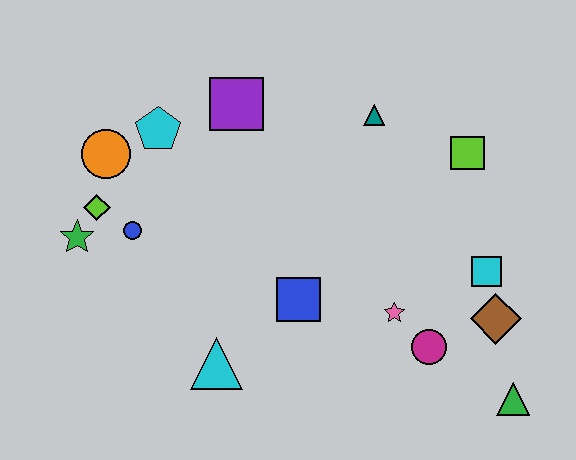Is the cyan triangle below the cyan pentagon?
Yes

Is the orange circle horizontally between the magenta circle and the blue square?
No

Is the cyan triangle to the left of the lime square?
Yes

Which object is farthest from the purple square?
The green triangle is farthest from the purple square.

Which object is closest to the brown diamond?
The cyan square is closest to the brown diamond.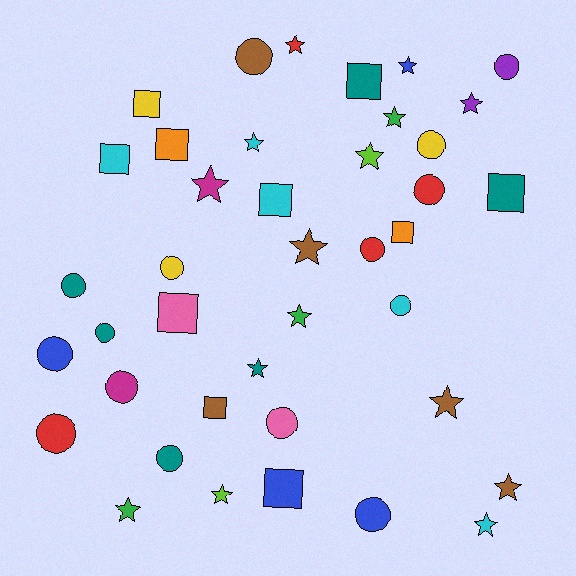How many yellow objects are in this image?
There are 3 yellow objects.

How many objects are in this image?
There are 40 objects.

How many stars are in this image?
There are 15 stars.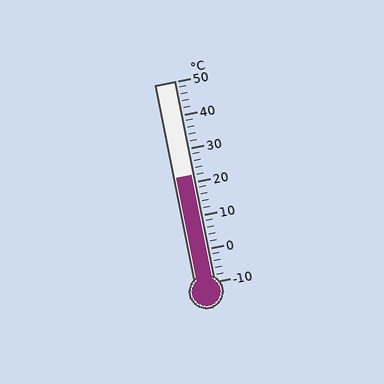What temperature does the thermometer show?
The thermometer shows approximately 22°C.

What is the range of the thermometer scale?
The thermometer scale ranges from -10°C to 50°C.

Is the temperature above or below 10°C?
The temperature is above 10°C.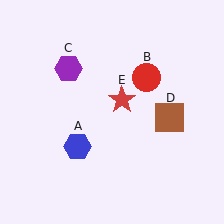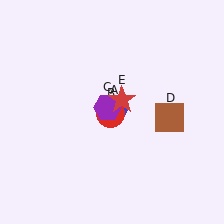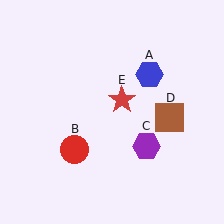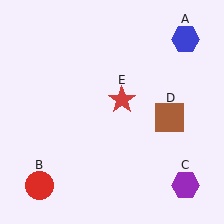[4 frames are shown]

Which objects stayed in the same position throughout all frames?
Brown square (object D) and red star (object E) remained stationary.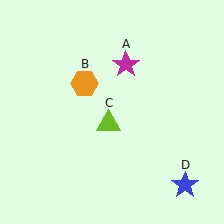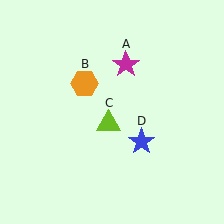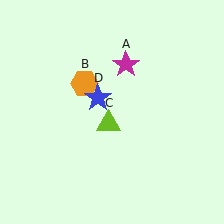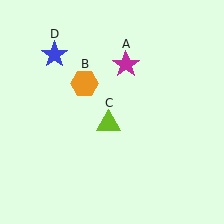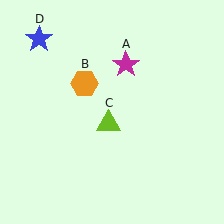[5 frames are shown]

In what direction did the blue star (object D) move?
The blue star (object D) moved up and to the left.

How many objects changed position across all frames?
1 object changed position: blue star (object D).